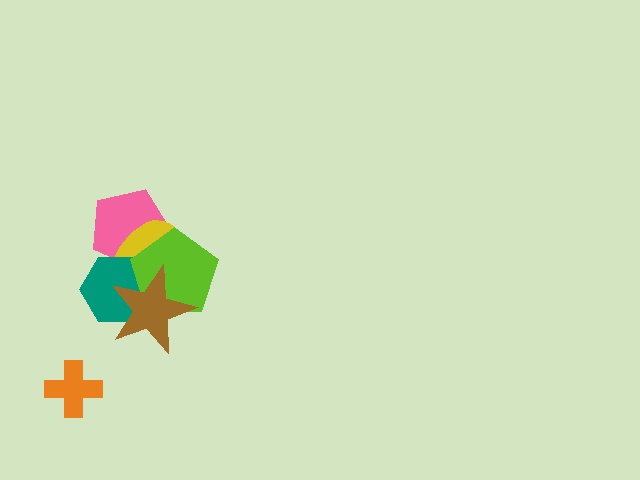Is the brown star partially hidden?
No, no other shape covers it.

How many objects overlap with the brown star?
3 objects overlap with the brown star.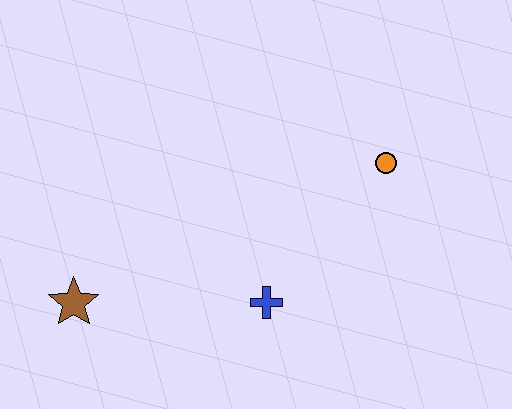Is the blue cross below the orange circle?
Yes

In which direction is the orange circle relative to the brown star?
The orange circle is to the right of the brown star.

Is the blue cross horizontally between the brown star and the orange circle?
Yes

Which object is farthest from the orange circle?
The brown star is farthest from the orange circle.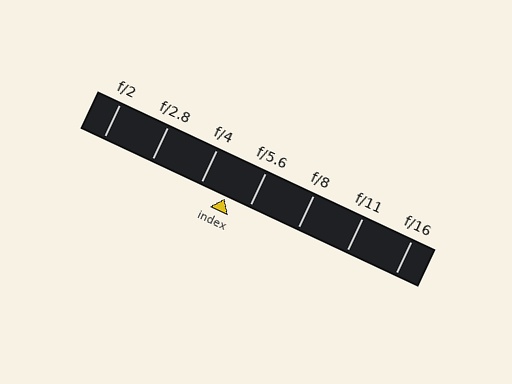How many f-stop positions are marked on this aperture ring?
There are 7 f-stop positions marked.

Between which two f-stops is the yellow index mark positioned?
The index mark is between f/4 and f/5.6.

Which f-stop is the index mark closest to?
The index mark is closest to f/5.6.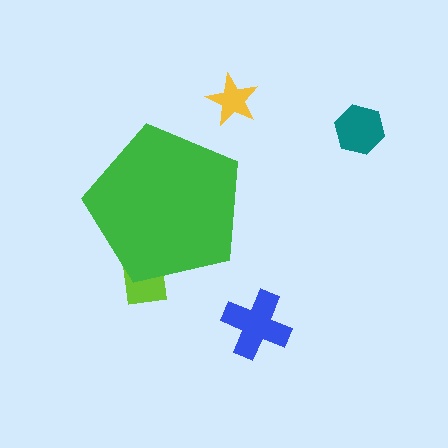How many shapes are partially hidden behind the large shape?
1 shape is partially hidden.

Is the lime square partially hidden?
Yes, the lime square is partially hidden behind the green pentagon.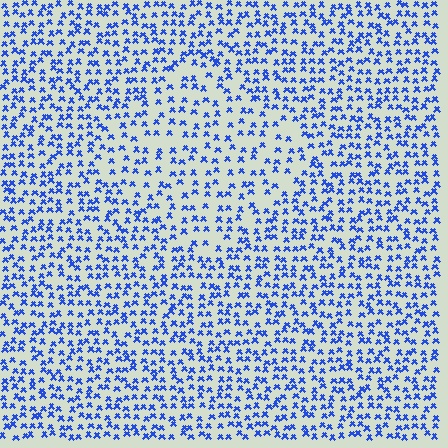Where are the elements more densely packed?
The elements are more densely packed outside the diamond boundary.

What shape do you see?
I see a diamond.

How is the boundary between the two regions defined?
The boundary is defined by a change in element density (approximately 1.6x ratio). All elements are the same color, size, and shape.